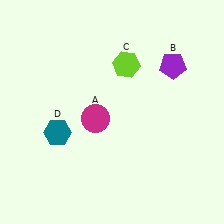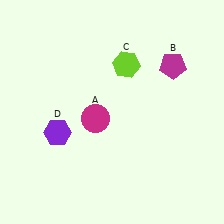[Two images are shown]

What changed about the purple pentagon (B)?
In Image 1, B is purple. In Image 2, it changed to magenta.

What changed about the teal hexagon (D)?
In Image 1, D is teal. In Image 2, it changed to purple.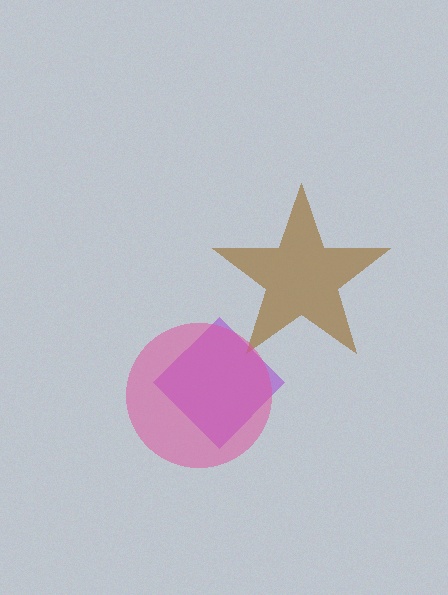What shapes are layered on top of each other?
The layered shapes are: a purple diamond, a brown star, a pink circle.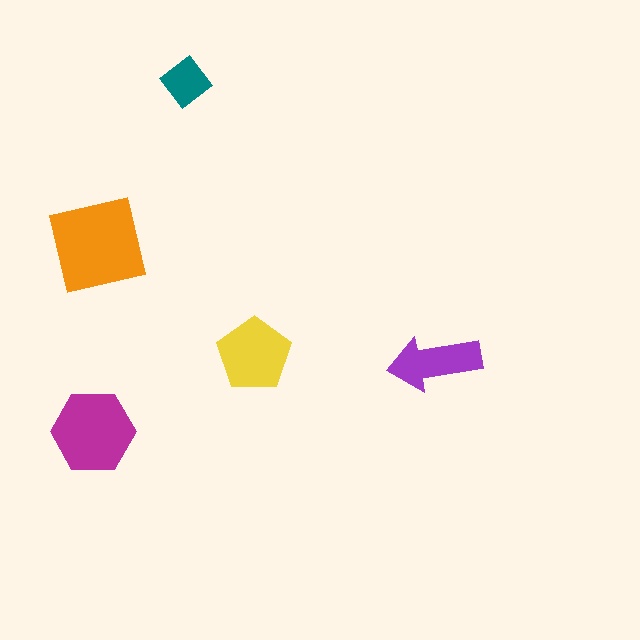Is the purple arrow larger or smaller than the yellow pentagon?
Smaller.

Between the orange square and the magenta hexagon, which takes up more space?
The orange square.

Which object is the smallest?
The teal diamond.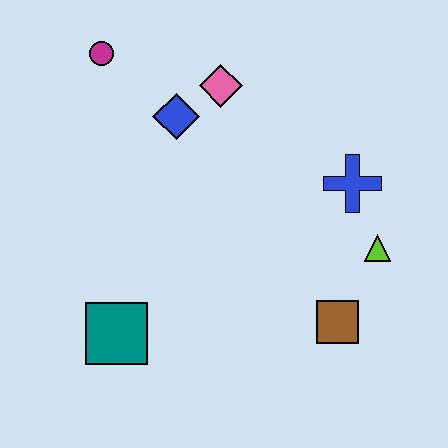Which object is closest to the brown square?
The lime triangle is closest to the brown square.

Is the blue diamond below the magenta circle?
Yes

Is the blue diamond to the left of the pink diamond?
Yes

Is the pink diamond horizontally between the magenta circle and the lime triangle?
Yes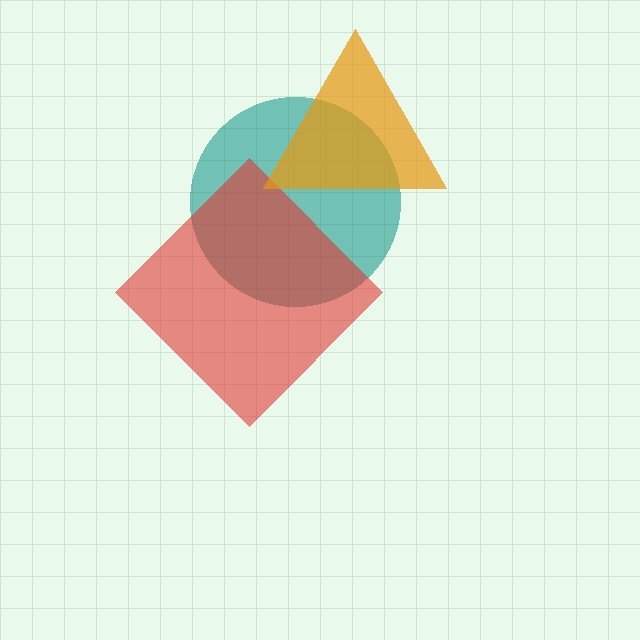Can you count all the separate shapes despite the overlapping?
Yes, there are 3 separate shapes.